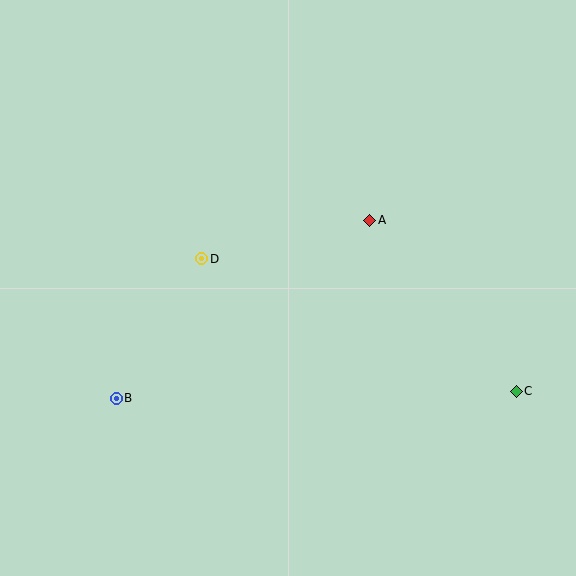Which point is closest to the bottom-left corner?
Point B is closest to the bottom-left corner.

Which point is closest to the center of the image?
Point D at (202, 259) is closest to the center.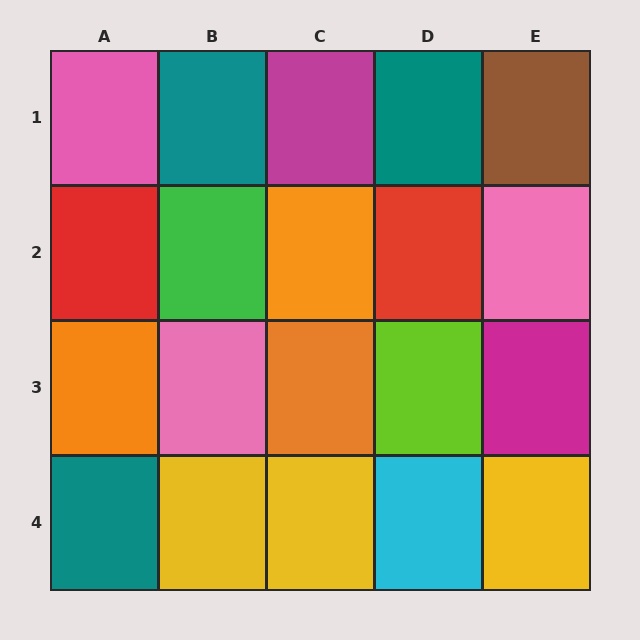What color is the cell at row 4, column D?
Cyan.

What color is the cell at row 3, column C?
Orange.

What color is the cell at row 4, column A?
Teal.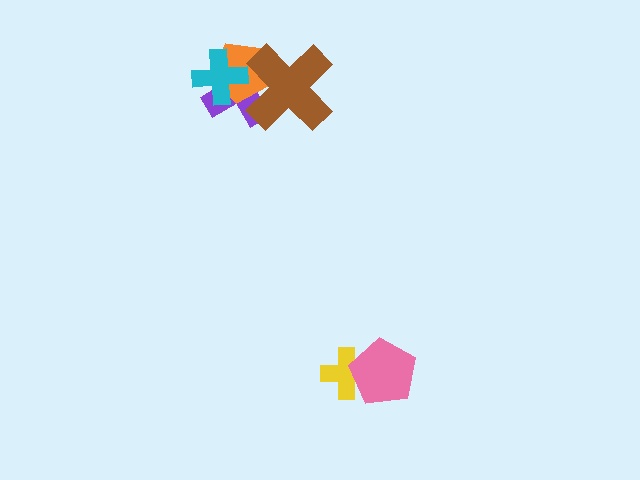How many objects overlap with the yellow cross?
1 object overlaps with the yellow cross.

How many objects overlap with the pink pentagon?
1 object overlaps with the pink pentagon.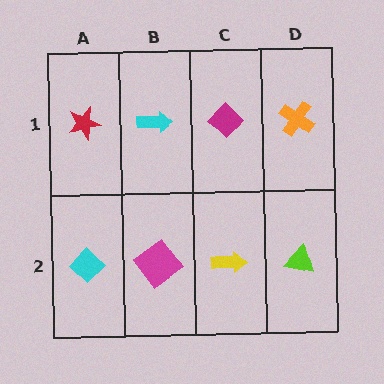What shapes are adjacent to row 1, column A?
A cyan diamond (row 2, column A), a cyan arrow (row 1, column B).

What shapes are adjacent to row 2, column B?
A cyan arrow (row 1, column B), a cyan diamond (row 2, column A), a yellow arrow (row 2, column C).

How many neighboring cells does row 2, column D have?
2.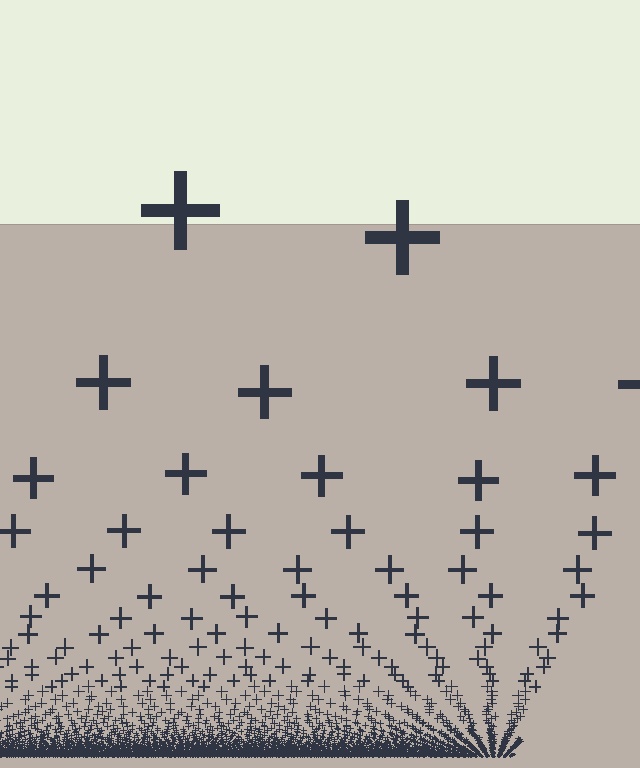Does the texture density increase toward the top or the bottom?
Density increases toward the bottom.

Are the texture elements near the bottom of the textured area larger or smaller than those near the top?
Smaller. The gradient is inverted — elements near the bottom are smaller and denser.